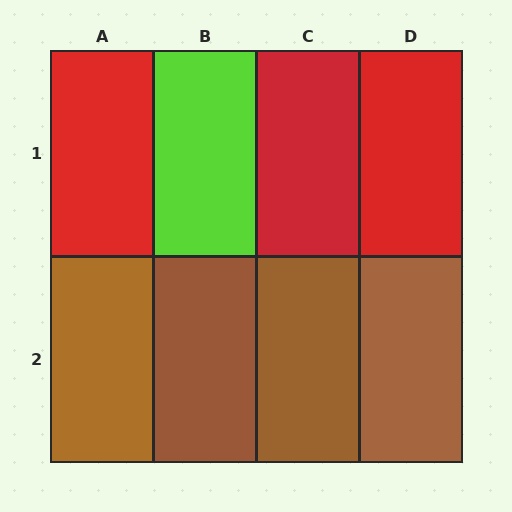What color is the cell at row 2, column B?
Brown.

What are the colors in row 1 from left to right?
Red, lime, red, red.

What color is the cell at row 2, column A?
Brown.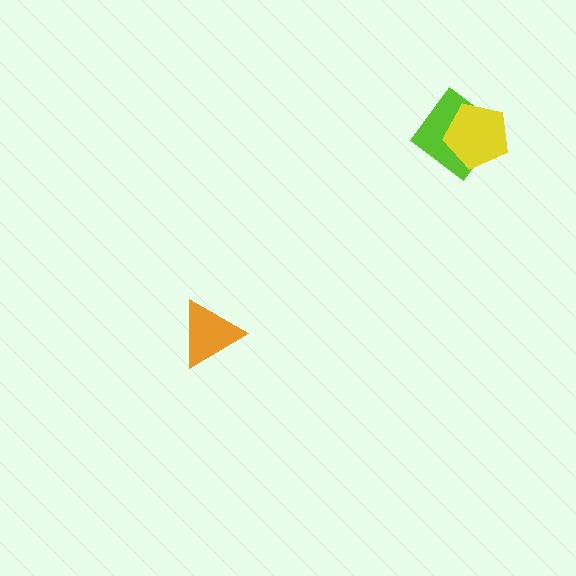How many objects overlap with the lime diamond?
1 object overlaps with the lime diamond.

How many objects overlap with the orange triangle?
0 objects overlap with the orange triangle.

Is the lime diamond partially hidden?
Yes, it is partially covered by another shape.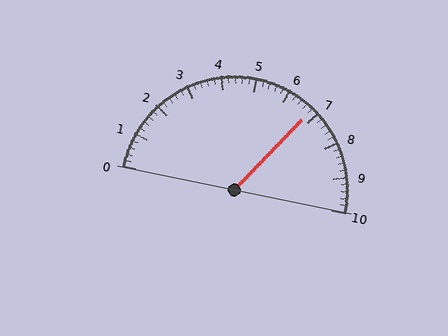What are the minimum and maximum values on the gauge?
The gauge ranges from 0 to 10.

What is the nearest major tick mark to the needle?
The nearest major tick mark is 7.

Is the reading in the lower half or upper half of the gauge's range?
The reading is in the upper half of the range (0 to 10).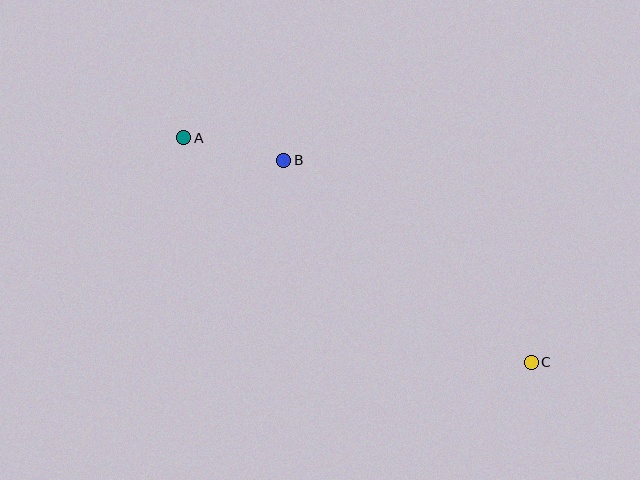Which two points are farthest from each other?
Points A and C are farthest from each other.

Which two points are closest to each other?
Points A and B are closest to each other.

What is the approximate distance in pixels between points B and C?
The distance between B and C is approximately 320 pixels.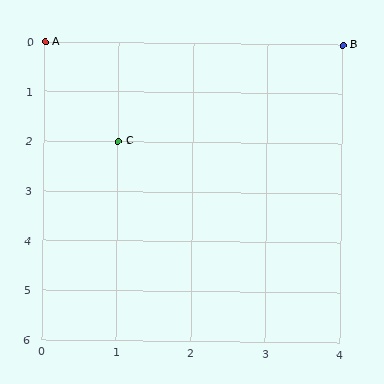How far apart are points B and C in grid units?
Points B and C are 3 columns and 2 rows apart (about 3.6 grid units diagonally).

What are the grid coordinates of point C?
Point C is at grid coordinates (1, 2).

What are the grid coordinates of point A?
Point A is at grid coordinates (0, 0).